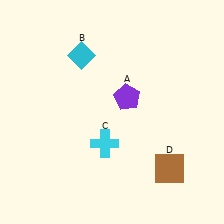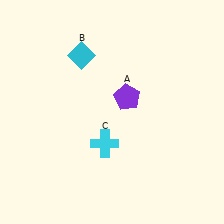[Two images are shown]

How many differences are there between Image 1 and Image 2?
There is 1 difference between the two images.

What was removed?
The brown square (D) was removed in Image 2.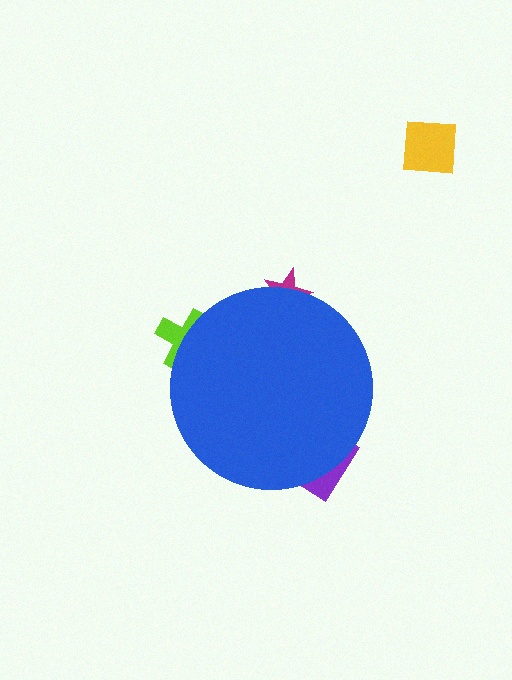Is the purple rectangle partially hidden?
Yes, the purple rectangle is partially hidden behind the blue circle.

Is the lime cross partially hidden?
Yes, the lime cross is partially hidden behind the blue circle.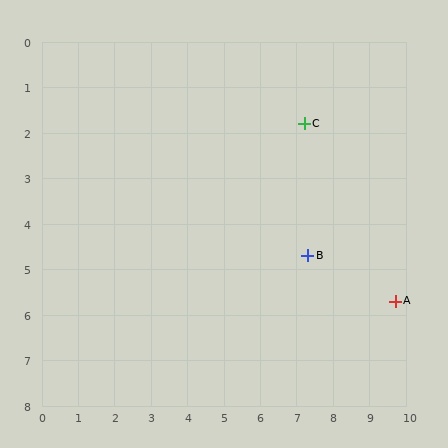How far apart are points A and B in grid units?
Points A and B are about 2.6 grid units apart.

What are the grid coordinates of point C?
Point C is at approximately (7.2, 1.8).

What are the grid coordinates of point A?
Point A is at approximately (9.7, 5.7).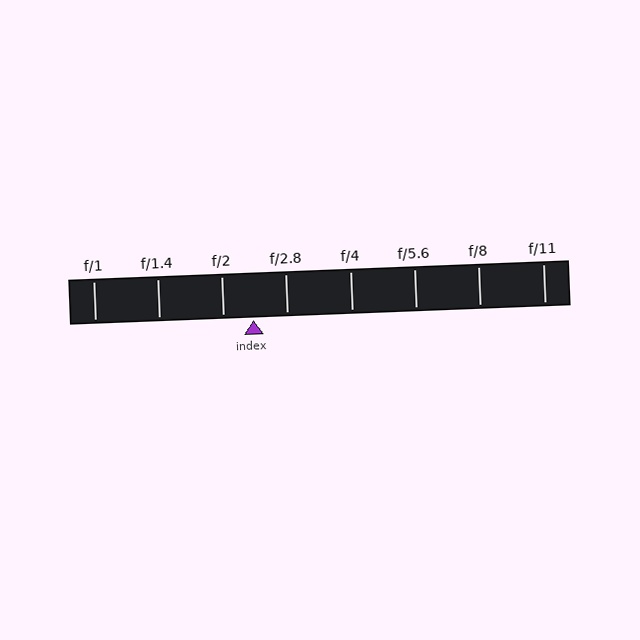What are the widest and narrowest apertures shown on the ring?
The widest aperture shown is f/1 and the narrowest is f/11.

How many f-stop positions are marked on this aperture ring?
There are 8 f-stop positions marked.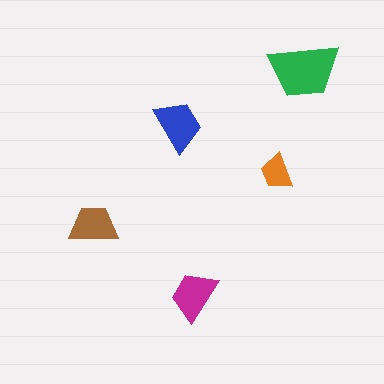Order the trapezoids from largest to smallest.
the green one, the blue one, the magenta one, the brown one, the orange one.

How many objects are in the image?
There are 5 objects in the image.